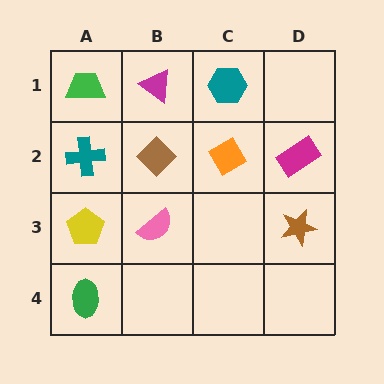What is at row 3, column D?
A brown star.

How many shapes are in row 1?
3 shapes.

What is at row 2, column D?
A magenta rectangle.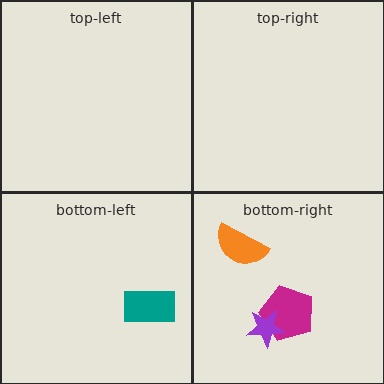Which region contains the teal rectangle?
The bottom-left region.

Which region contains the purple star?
The bottom-right region.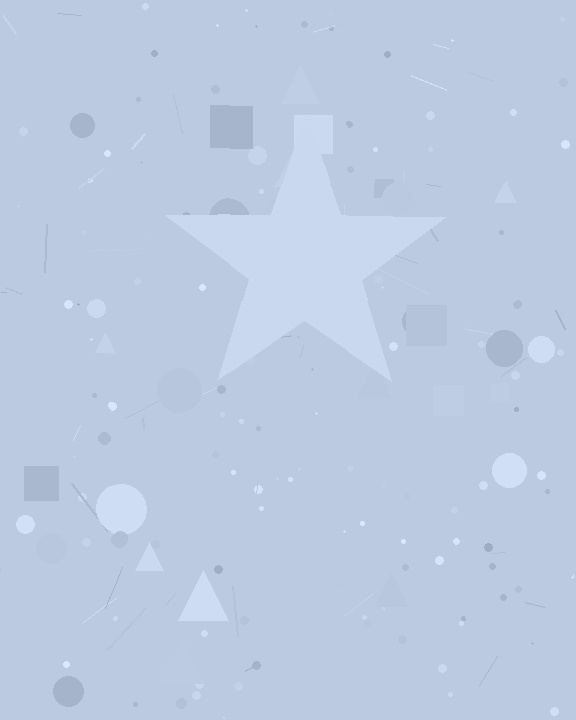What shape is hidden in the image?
A star is hidden in the image.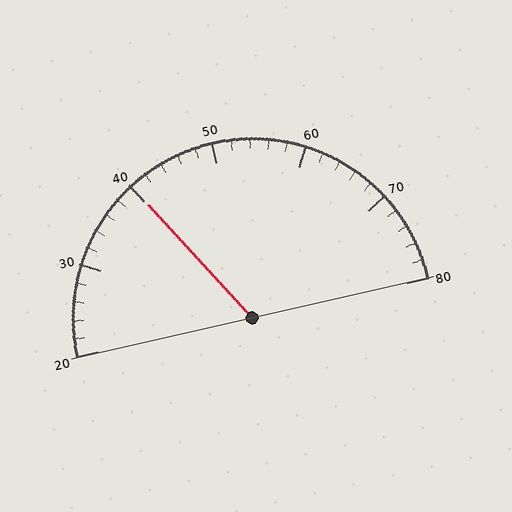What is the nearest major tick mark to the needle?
The nearest major tick mark is 40.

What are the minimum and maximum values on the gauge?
The gauge ranges from 20 to 80.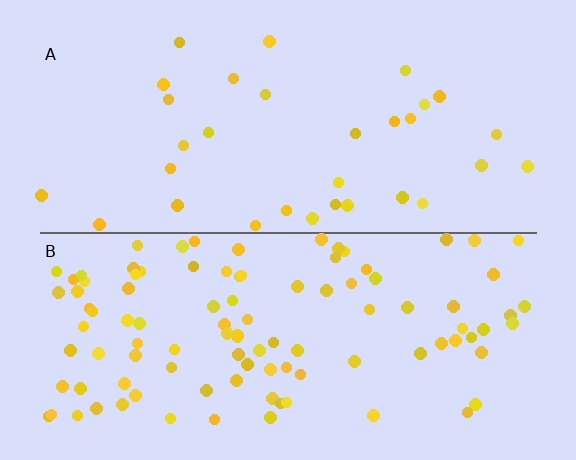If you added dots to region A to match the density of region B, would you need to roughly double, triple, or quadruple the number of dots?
Approximately triple.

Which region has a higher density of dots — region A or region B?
B (the bottom).